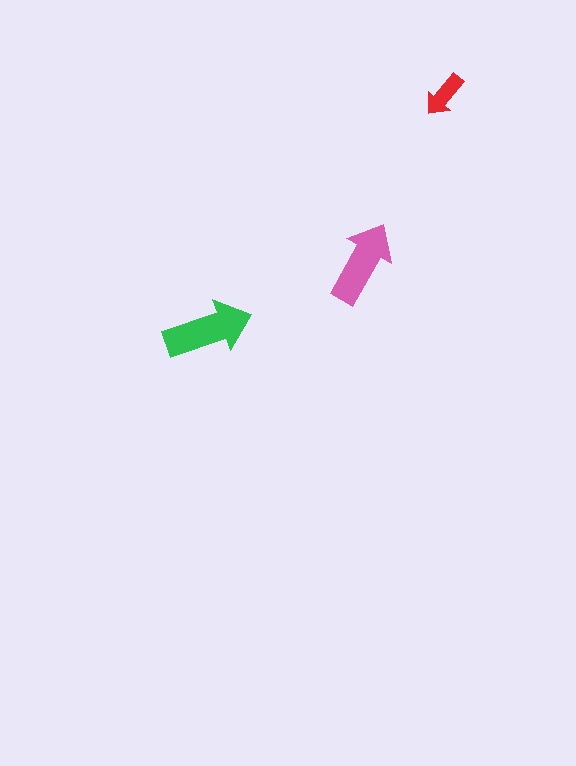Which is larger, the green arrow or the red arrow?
The green one.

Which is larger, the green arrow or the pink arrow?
The green one.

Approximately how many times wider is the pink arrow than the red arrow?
About 2 times wider.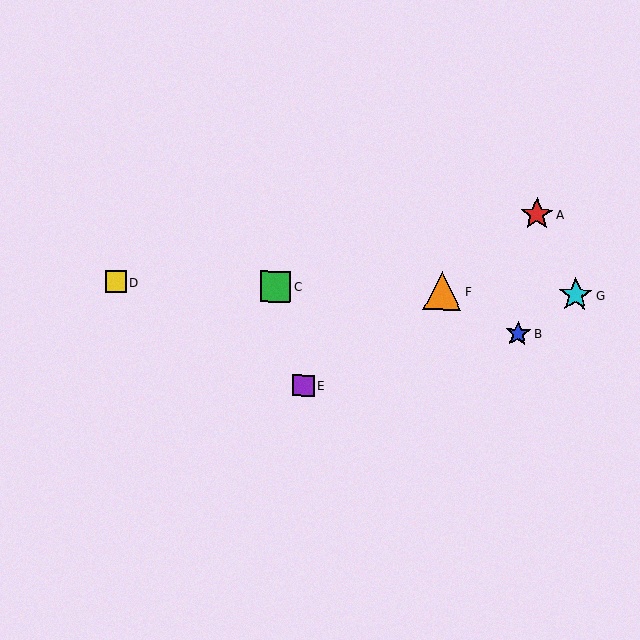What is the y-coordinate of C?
Object C is at y≈286.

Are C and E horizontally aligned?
No, C is at y≈286 and E is at y≈386.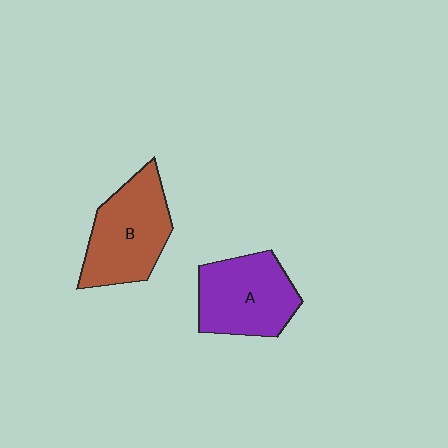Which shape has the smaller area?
Shape A (purple).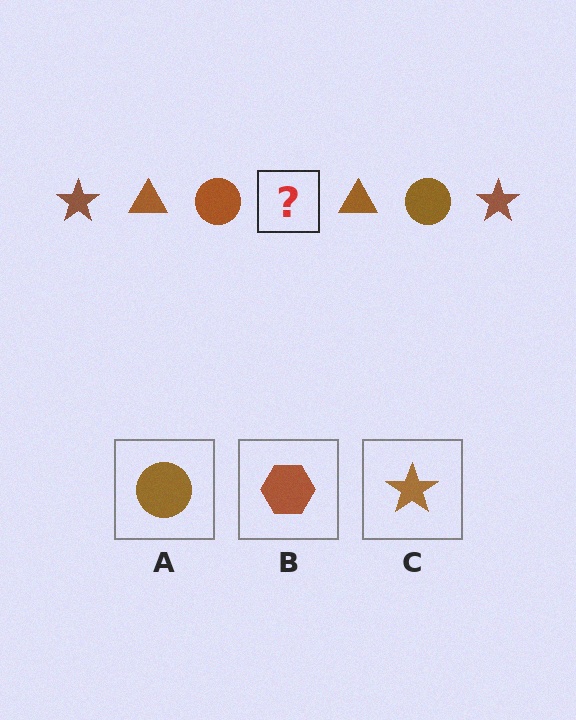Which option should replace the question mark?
Option C.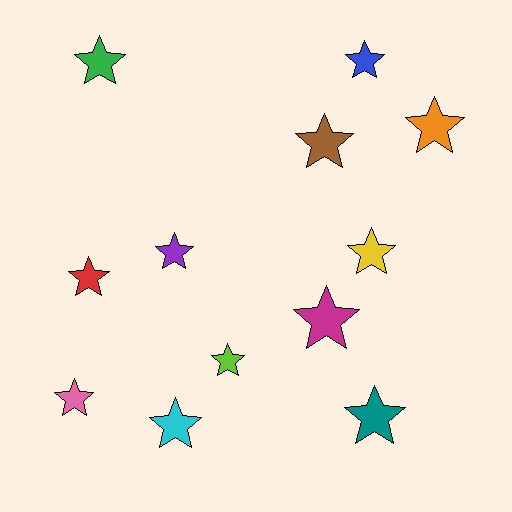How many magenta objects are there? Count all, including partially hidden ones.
There is 1 magenta object.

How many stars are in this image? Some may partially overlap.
There are 12 stars.